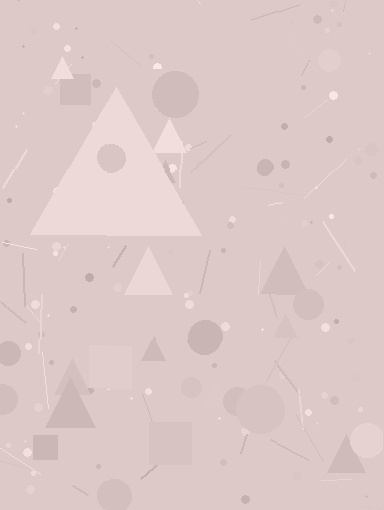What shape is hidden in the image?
A triangle is hidden in the image.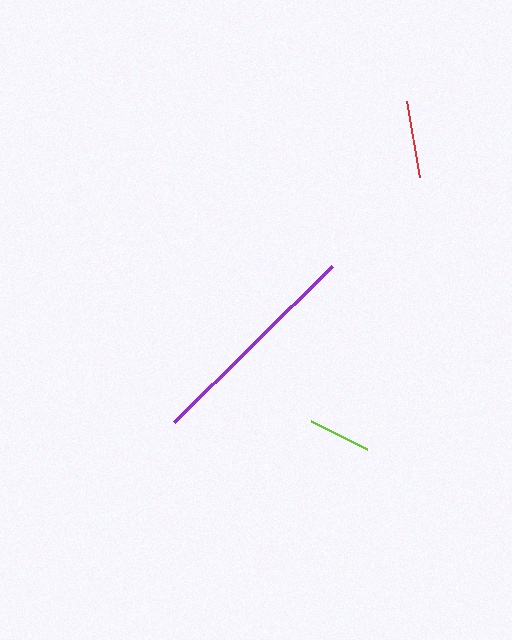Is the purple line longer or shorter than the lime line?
The purple line is longer than the lime line.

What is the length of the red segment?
The red segment is approximately 77 pixels long.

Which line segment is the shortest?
The lime line is the shortest at approximately 62 pixels.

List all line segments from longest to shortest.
From longest to shortest: purple, red, lime.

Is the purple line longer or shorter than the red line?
The purple line is longer than the red line.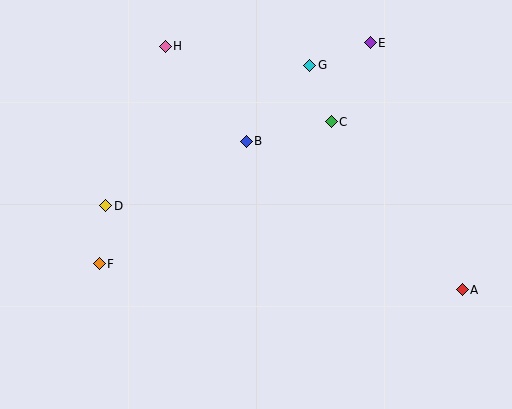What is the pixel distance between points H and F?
The distance between H and F is 227 pixels.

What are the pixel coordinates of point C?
Point C is at (331, 122).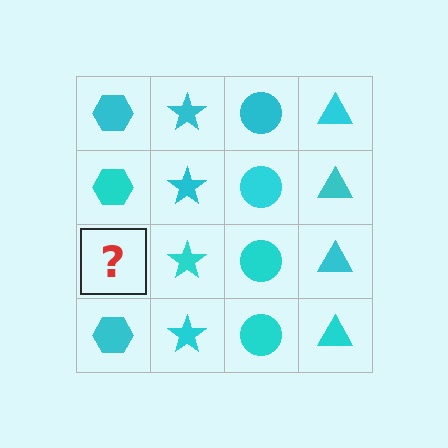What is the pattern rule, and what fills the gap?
The rule is that each column has a consistent shape. The gap should be filled with a cyan hexagon.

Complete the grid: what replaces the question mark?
The question mark should be replaced with a cyan hexagon.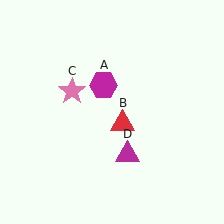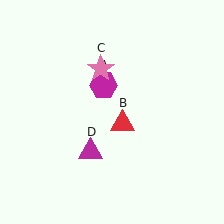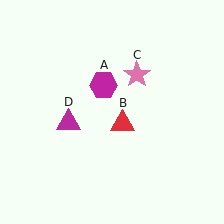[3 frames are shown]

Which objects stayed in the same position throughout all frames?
Magenta hexagon (object A) and red triangle (object B) remained stationary.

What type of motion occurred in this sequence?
The pink star (object C), magenta triangle (object D) rotated clockwise around the center of the scene.